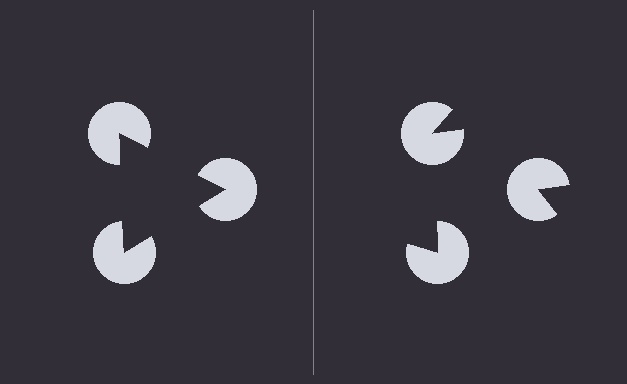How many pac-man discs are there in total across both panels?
6 — 3 on each side.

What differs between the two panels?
The pac-man discs are positioned identically on both sides; only the wedge orientations differ. On the left they align to a triangle; on the right they are misaligned.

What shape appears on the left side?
An illusory triangle.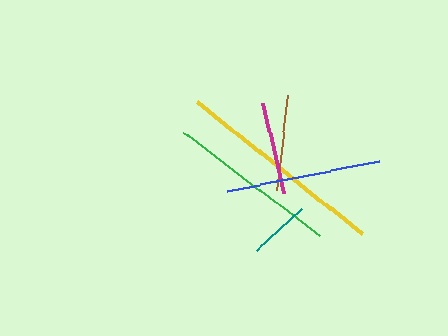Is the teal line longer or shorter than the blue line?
The blue line is longer than the teal line.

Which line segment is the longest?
The yellow line is the longest at approximately 211 pixels.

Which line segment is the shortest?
The teal line is the shortest at approximately 60 pixels.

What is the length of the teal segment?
The teal segment is approximately 60 pixels long.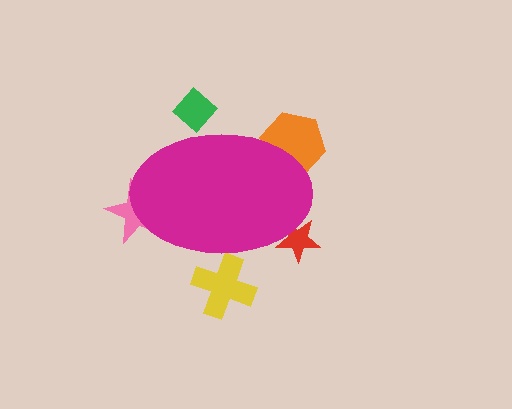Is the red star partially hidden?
Yes, the red star is partially hidden behind the magenta ellipse.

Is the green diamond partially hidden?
Yes, the green diamond is partially hidden behind the magenta ellipse.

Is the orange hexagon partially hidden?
Yes, the orange hexagon is partially hidden behind the magenta ellipse.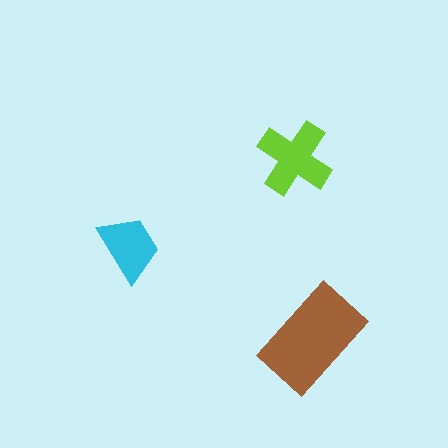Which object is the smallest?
The cyan trapezoid.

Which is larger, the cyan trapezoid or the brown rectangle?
The brown rectangle.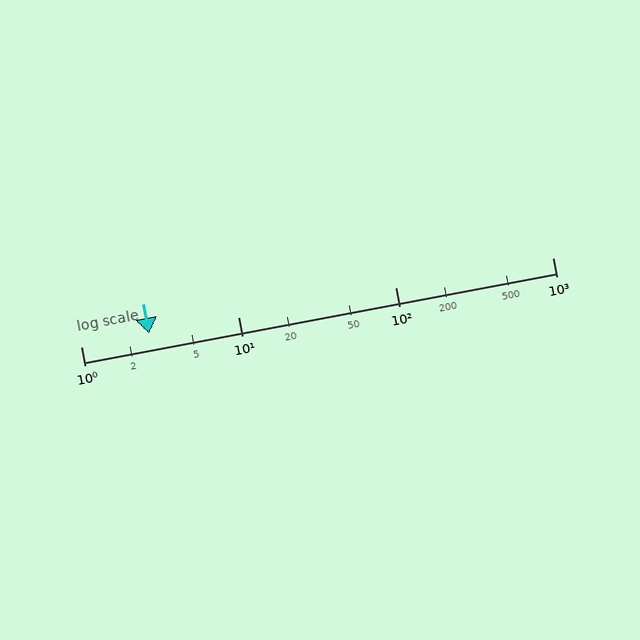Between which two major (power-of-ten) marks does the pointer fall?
The pointer is between 1 and 10.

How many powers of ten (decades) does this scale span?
The scale spans 3 decades, from 1 to 1000.